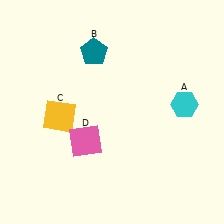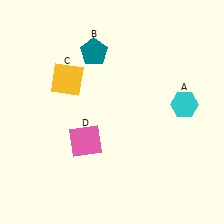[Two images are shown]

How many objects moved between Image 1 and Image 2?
1 object moved between the two images.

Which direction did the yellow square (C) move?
The yellow square (C) moved up.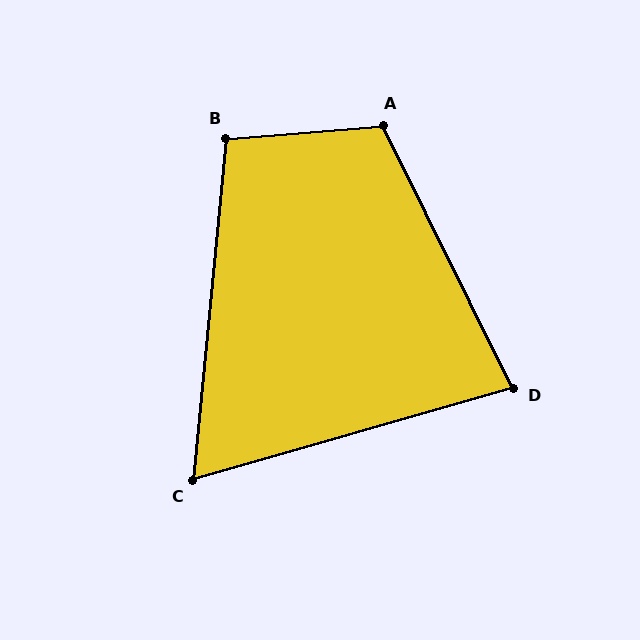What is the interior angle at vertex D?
Approximately 80 degrees (acute).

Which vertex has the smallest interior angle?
C, at approximately 69 degrees.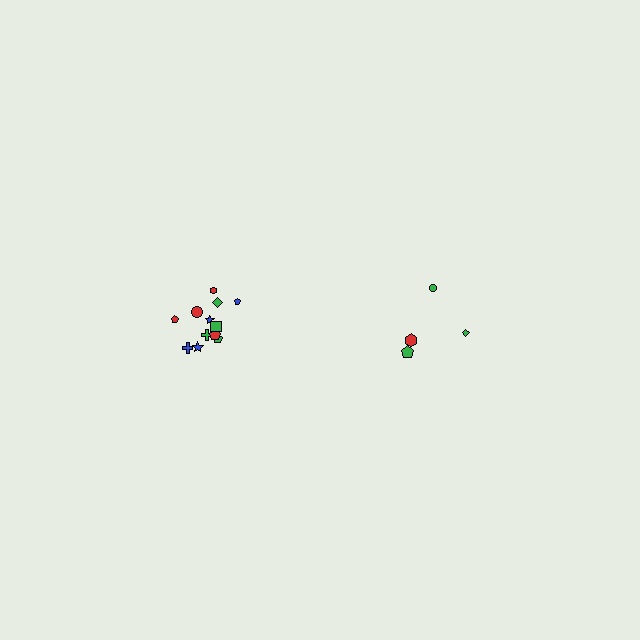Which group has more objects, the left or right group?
The left group.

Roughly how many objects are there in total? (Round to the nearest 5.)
Roughly 15 objects in total.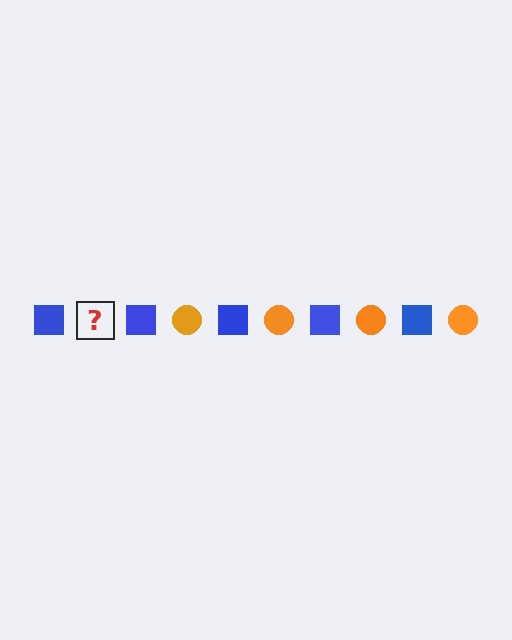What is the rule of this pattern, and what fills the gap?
The rule is that the pattern alternates between blue square and orange circle. The gap should be filled with an orange circle.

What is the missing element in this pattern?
The missing element is an orange circle.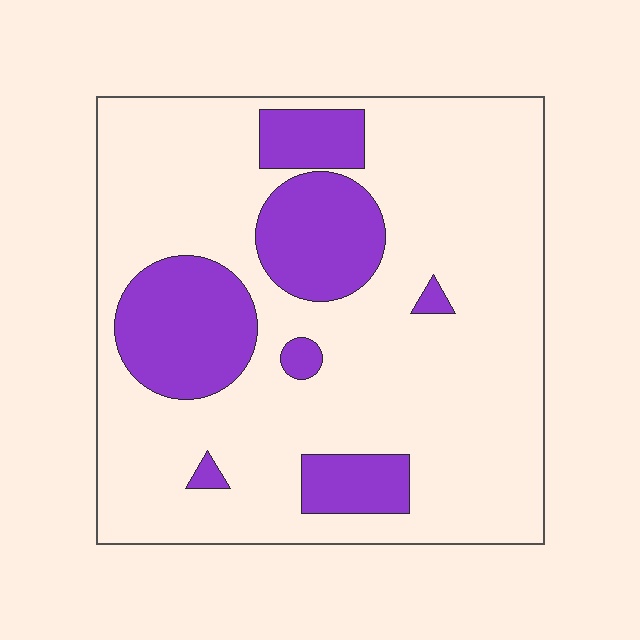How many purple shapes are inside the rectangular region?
7.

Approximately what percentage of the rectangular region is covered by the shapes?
Approximately 25%.